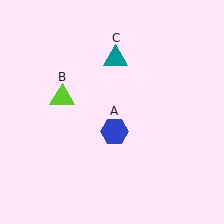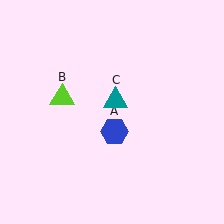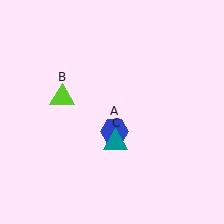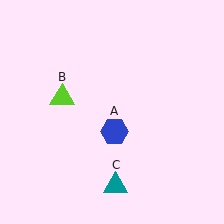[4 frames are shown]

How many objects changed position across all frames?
1 object changed position: teal triangle (object C).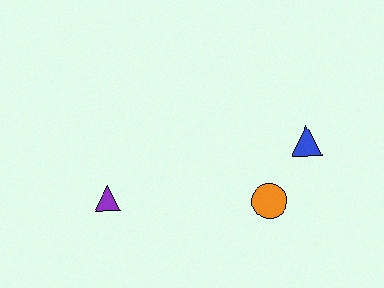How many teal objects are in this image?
There are no teal objects.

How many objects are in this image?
There are 3 objects.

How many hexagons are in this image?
There are no hexagons.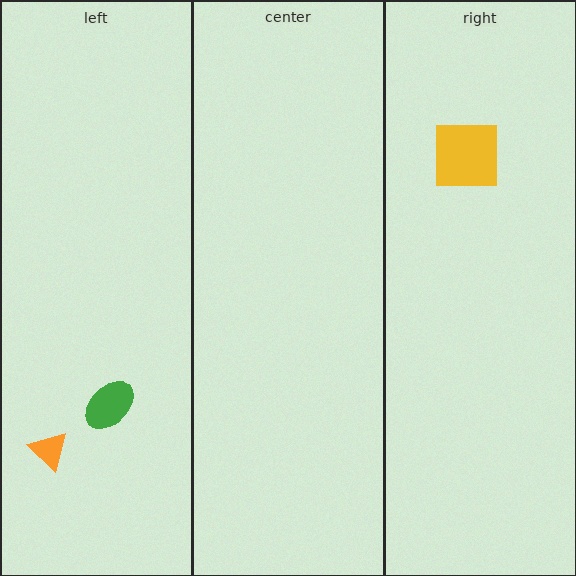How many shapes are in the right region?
1.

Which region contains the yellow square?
The right region.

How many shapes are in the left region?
2.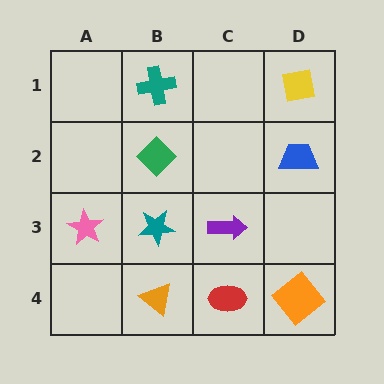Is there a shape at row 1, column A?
No, that cell is empty.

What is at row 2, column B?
A green diamond.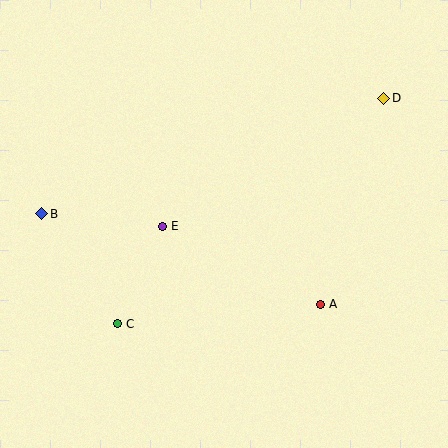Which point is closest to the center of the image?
Point E at (163, 226) is closest to the center.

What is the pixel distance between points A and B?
The distance between A and B is 293 pixels.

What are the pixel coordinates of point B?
Point B is at (42, 214).